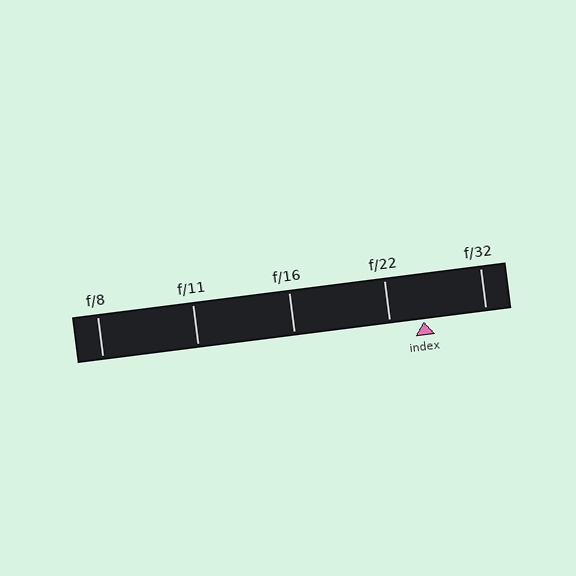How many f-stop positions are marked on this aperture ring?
There are 5 f-stop positions marked.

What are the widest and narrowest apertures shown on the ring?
The widest aperture shown is f/8 and the narrowest is f/32.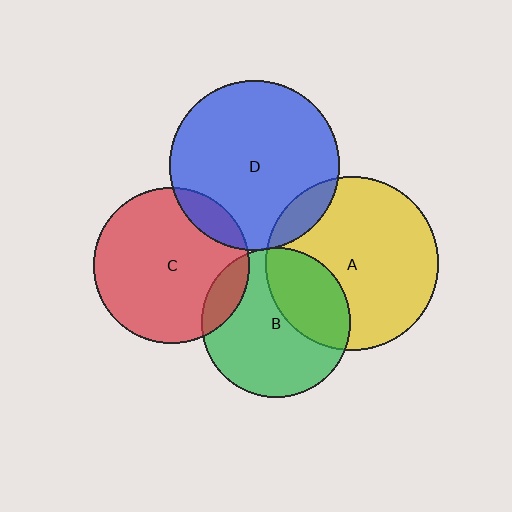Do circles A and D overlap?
Yes.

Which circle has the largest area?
Circle A (yellow).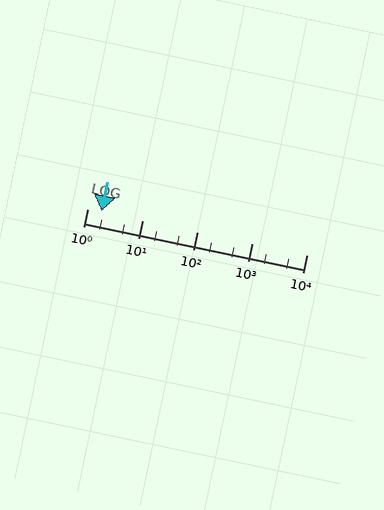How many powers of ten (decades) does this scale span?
The scale spans 4 decades, from 1 to 10000.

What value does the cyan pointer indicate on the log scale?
The pointer indicates approximately 1.8.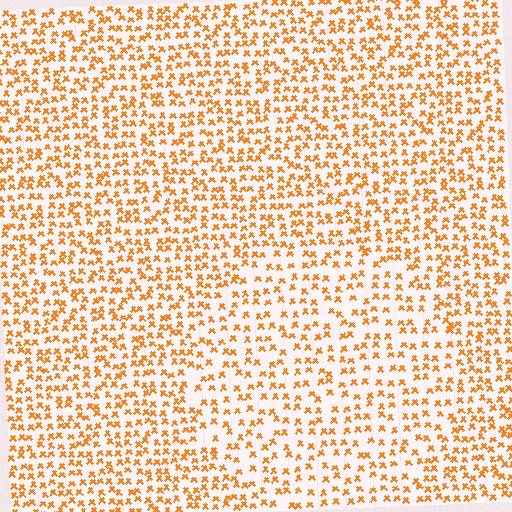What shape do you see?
I see a circle.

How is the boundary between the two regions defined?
The boundary is defined by a change in element density (approximately 1.5x ratio). All elements are the same color, size, and shape.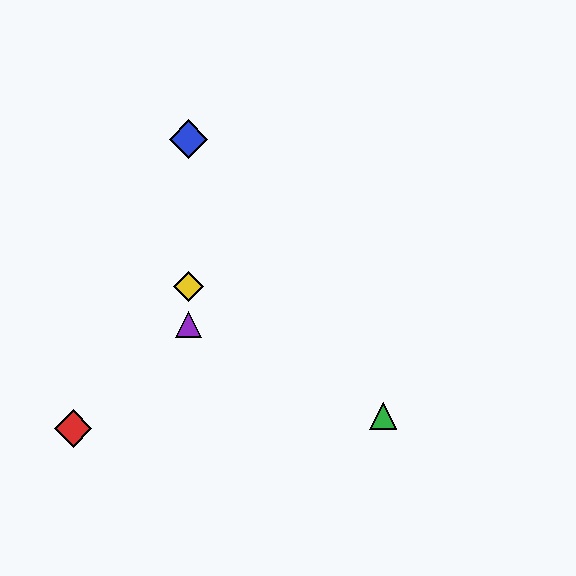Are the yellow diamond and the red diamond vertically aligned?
No, the yellow diamond is at x≈189 and the red diamond is at x≈73.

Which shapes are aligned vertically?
The blue diamond, the yellow diamond, the purple triangle are aligned vertically.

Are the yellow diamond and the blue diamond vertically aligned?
Yes, both are at x≈189.